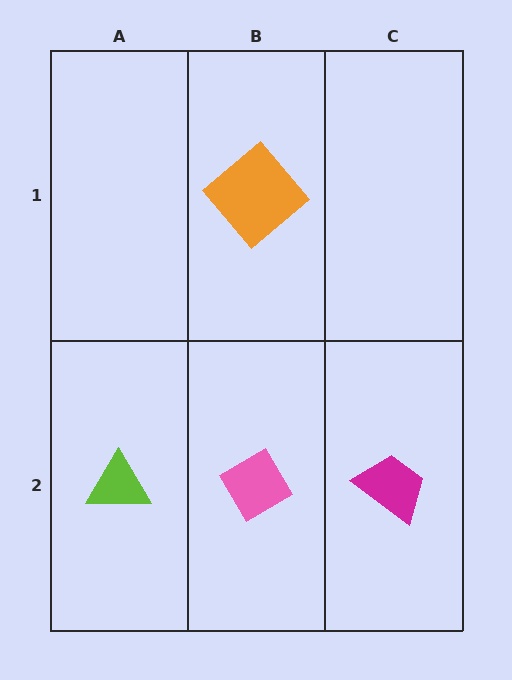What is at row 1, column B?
An orange diamond.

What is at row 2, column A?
A lime triangle.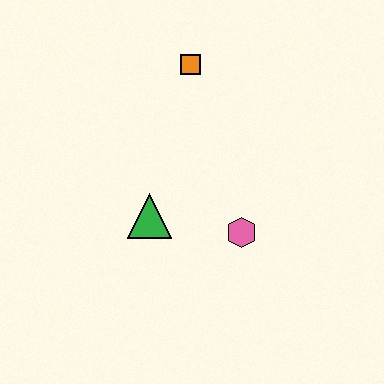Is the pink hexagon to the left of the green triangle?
No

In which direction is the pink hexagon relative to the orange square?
The pink hexagon is below the orange square.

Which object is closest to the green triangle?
The pink hexagon is closest to the green triangle.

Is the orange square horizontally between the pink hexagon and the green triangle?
Yes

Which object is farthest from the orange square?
The pink hexagon is farthest from the orange square.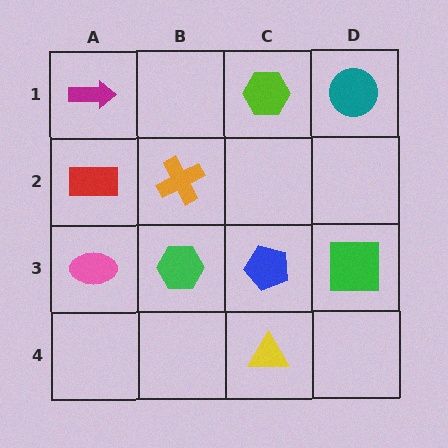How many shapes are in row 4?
1 shape.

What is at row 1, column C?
A lime hexagon.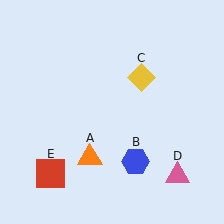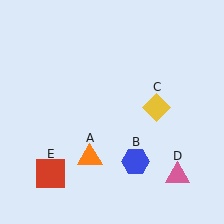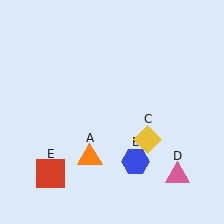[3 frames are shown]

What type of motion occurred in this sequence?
The yellow diamond (object C) rotated clockwise around the center of the scene.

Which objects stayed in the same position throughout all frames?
Orange triangle (object A) and blue hexagon (object B) and pink triangle (object D) and red square (object E) remained stationary.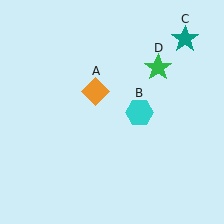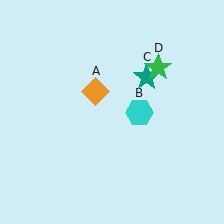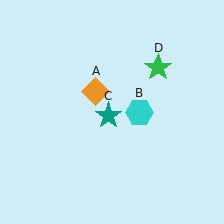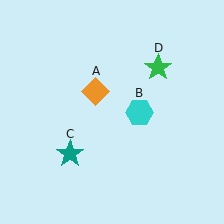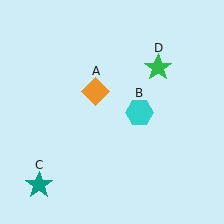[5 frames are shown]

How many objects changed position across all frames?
1 object changed position: teal star (object C).